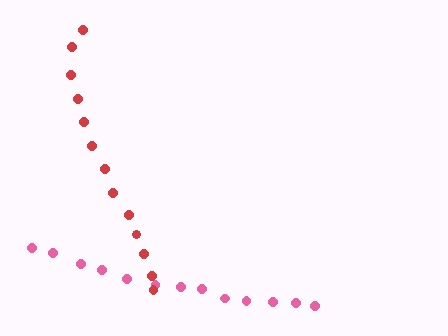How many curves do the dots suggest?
There are 2 distinct paths.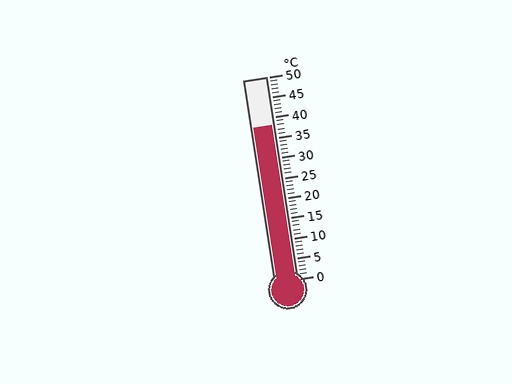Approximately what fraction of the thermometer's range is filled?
The thermometer is filled to approximately 75% of its range.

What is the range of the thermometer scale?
The thermometer scale ranges from 0°C to 50°C.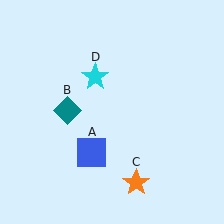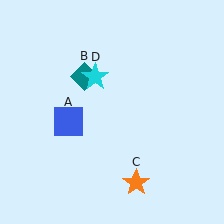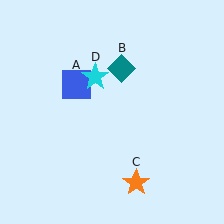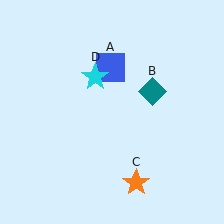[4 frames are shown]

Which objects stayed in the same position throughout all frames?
Orange star (object C) and cyan star (object D) remained stationary.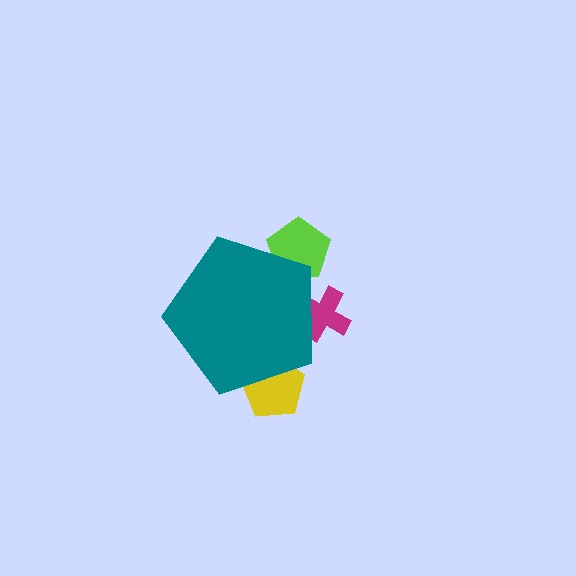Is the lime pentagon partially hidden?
Yes, the lime pentagon is partially hidden behind the teal pentagon.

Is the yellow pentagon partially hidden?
Yes, the yellow pentagon is partially hidden behind the teal pentagon.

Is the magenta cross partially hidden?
Yes, the magenta cross is partially hidden behind the teal pentagon.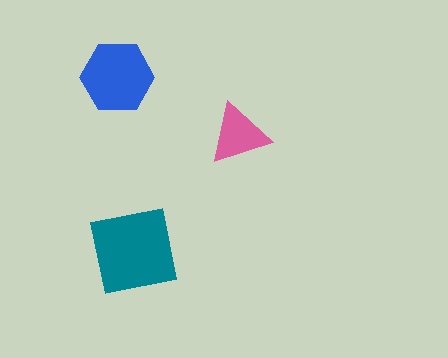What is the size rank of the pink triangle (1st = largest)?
3rd.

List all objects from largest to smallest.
The teal square, the blue hexagon, the pink triangle.